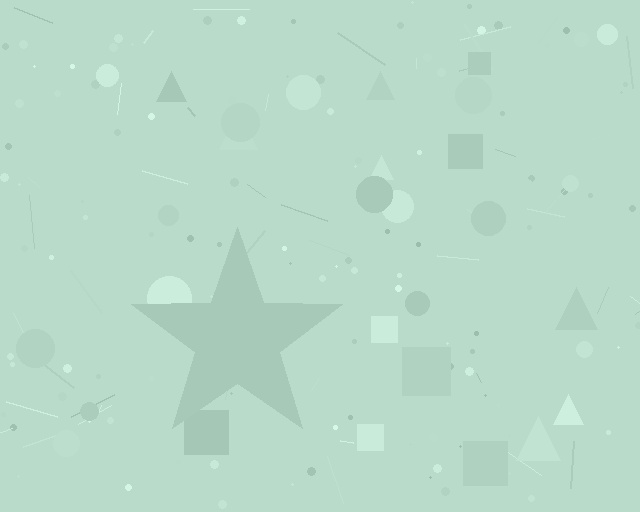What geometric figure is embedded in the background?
A star is embedded in the background.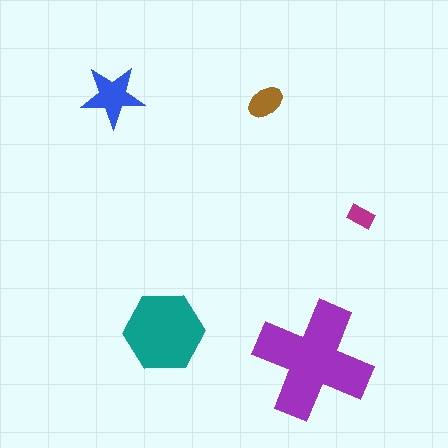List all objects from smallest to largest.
The magenta rectangle, the brown ellipse, the blue star, the teal hexagon, the purple cross.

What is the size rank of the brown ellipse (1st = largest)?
4th.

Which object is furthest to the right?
The magenta rectangle is rightmost.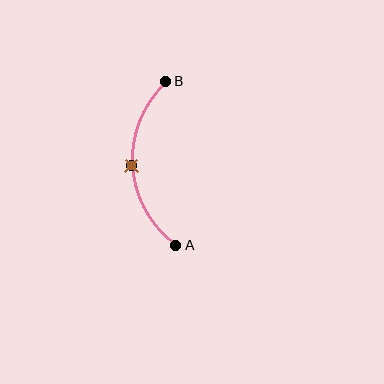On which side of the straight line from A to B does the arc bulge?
The arc bulges to the left of the straight line connecting A and B.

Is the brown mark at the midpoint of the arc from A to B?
Yes. The brown mark lies on the arc at equal arc-length from both A and B — it is the arc midpoint.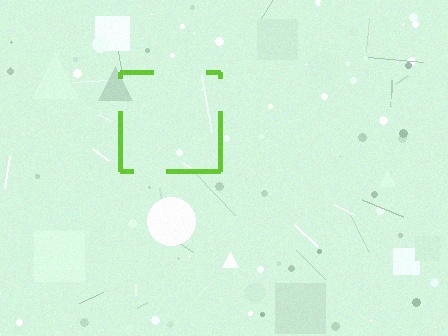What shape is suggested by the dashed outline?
The dashed outline suggests a square.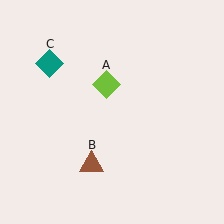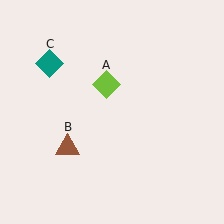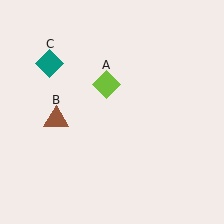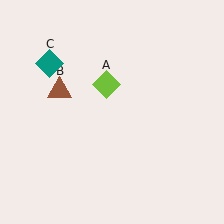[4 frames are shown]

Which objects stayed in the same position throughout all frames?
Lime diamond (object A) and teal diamond (object C) remained stationary.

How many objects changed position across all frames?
1 object changed position: brown triangle (object B).